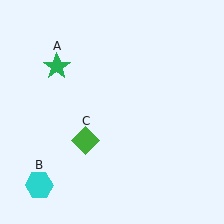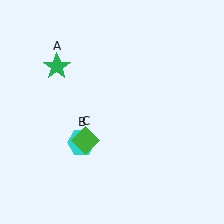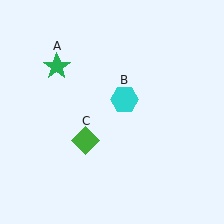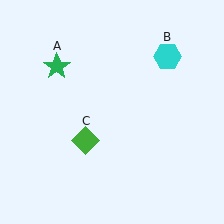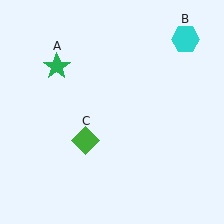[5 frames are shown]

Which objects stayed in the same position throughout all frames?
Green star (object A) and green diamond (object C) remained stationary.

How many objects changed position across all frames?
1 object changed position: cyan hexagon (object B).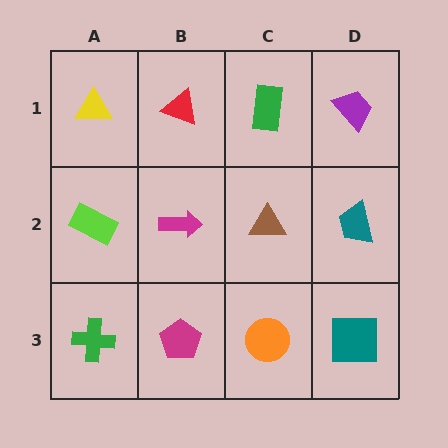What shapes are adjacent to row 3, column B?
A magenta arrow (row 2, column B), a green cross (row 3, column A), an orange circle (row 3, column C).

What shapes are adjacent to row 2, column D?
A purple trapezoid (row 1, column D), a teal square (row 3, column D), a brown triangle (row 2, column C).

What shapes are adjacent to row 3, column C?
A brown triangle (row 2, column C), a magenta pentagon (row 3, column B), a teal square (row 3, column D).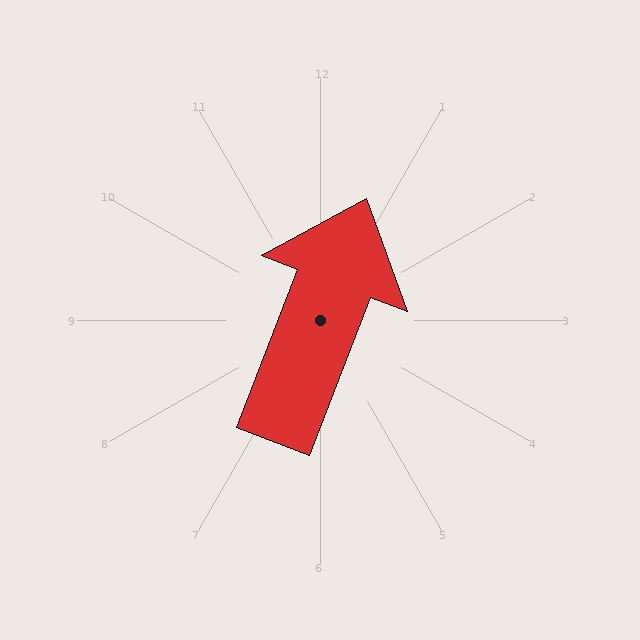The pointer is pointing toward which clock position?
Roughly 1 o'clock.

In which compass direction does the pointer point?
North.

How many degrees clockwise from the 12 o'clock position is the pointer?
Approximately 21 degrees.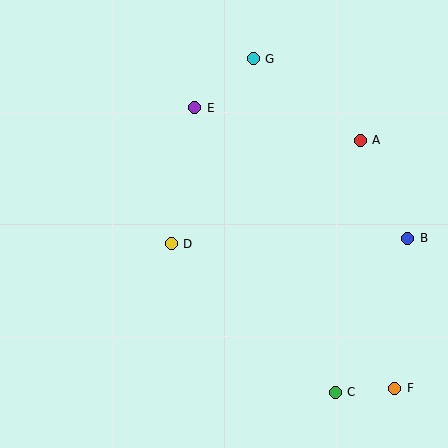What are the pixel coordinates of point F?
Point F is at (395, 388).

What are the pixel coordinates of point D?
Point D is at (171, 244).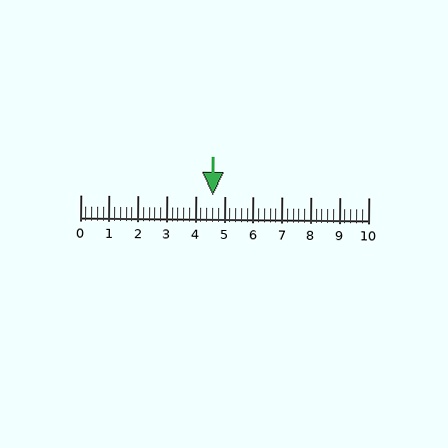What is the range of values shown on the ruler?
The ruler shows values from 0 to 10.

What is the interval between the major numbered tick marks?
The major tick marks are spaced 1 units apart.